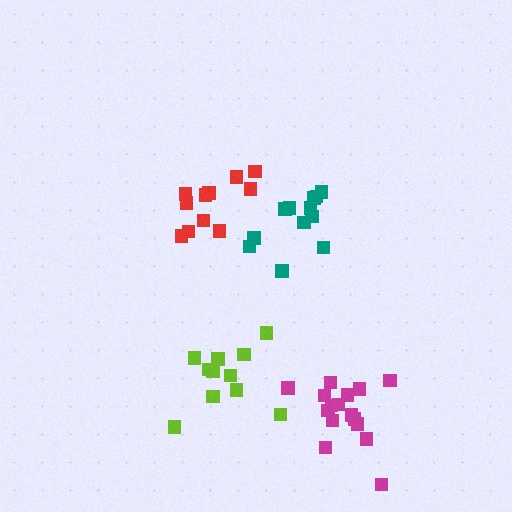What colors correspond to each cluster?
The clusters are colored: red, lime, teal, magenta.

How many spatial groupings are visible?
There are 4 spatial groupings.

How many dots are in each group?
Group 1: 11 dots, Group 2: 11 dots, Group 3: 12 dots, Group 4: 16 dots (50 total).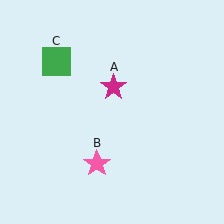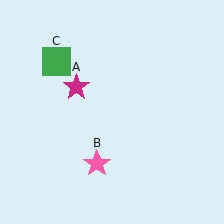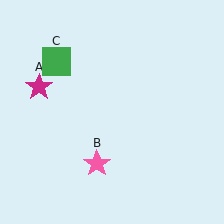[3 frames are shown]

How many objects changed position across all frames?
1 object changed position: magenta star (object A).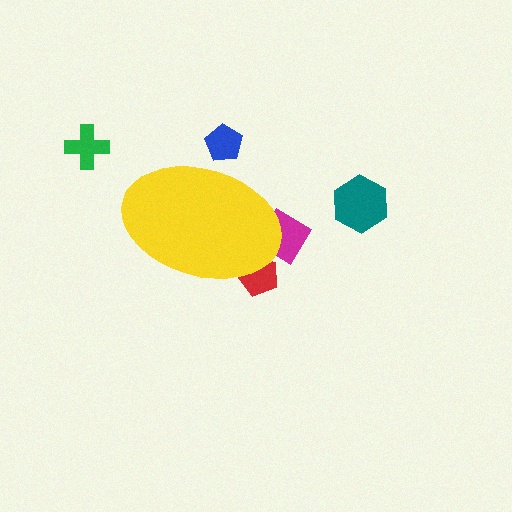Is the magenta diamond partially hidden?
Yes, the magenta diamond is partially hidden behind the yellow ellipse.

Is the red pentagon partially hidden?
Yes, the red pentagon is partially hidden behind the yellow ellipse.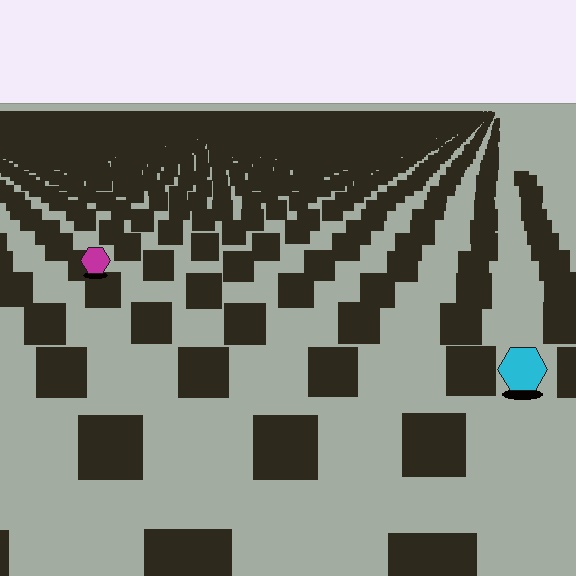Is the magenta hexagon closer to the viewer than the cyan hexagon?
No. The cyan hexagon is closer — you can tell from the texture gradient: the ground texture is coarser near it.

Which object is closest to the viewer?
The cyan hexagon is closest. The texture marks near it are larger and more spread out.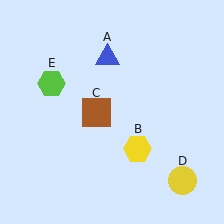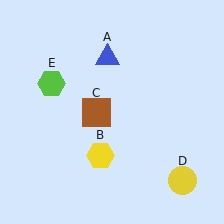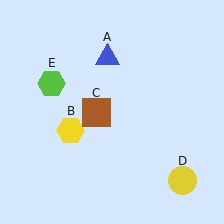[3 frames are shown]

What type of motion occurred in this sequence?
The yellow hexagon (object B) rotated clockwise around the center of the scene.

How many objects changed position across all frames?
1 object changed position: yellow hexagon (object B).